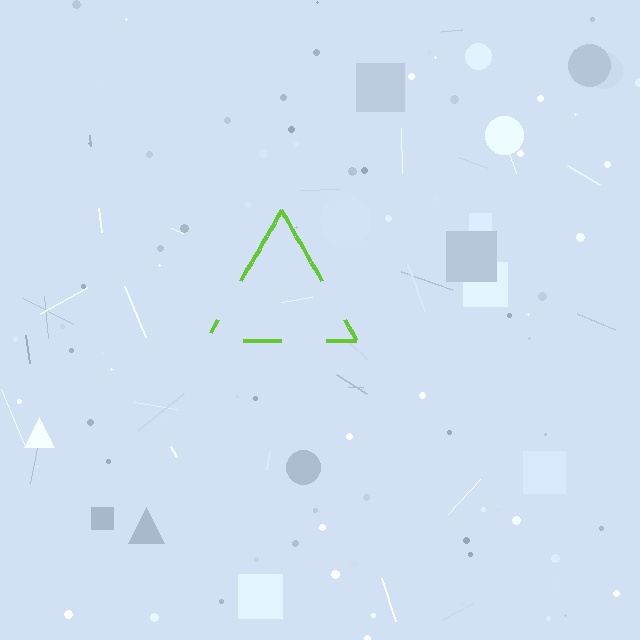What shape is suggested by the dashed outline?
The dashed outline suggests a triangle.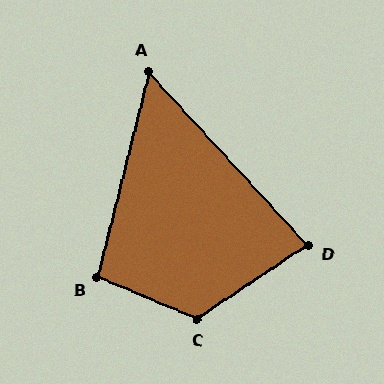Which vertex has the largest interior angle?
C, at approximately 123 degrees.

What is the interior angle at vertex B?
Approximately 99 degrees (obtuse).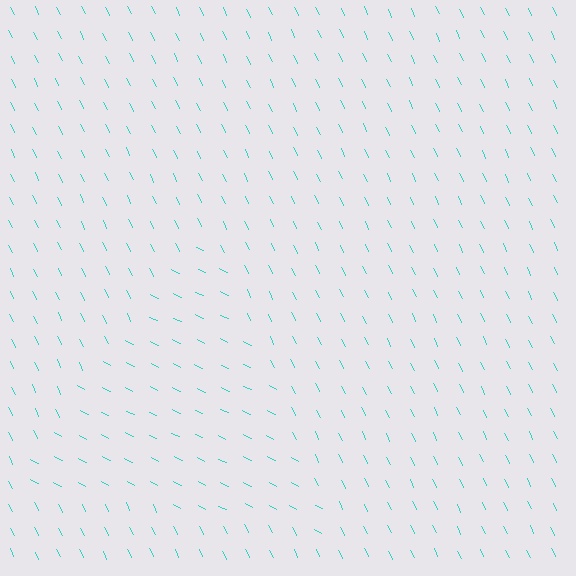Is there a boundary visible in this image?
Yes, there is a texture boundary formed by a change in line orientation.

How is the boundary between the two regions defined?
The boundary is defined purely by a change in line orientation (approximately 38 degrees difference). All lines are the same color and thickness.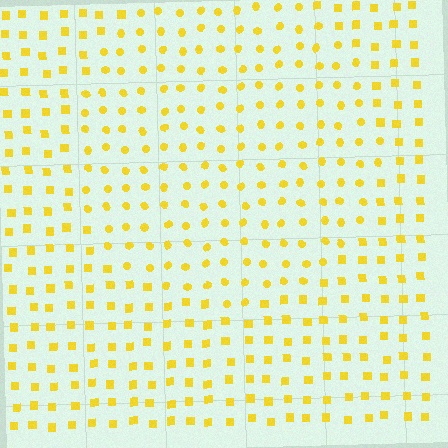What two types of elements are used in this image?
The image uses circles inside the circle region and squares outside it.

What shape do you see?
I see a circle.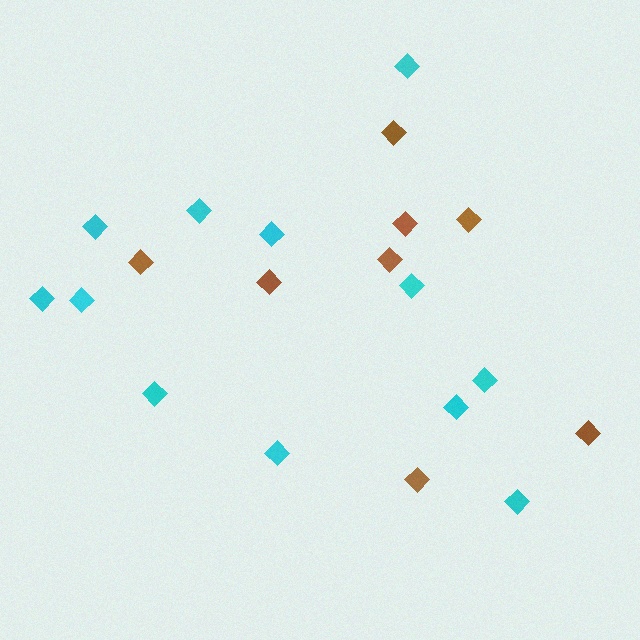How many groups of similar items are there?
There are 2 groups: one group of cyan diamonds (12) and one group of brown diamonds (8).